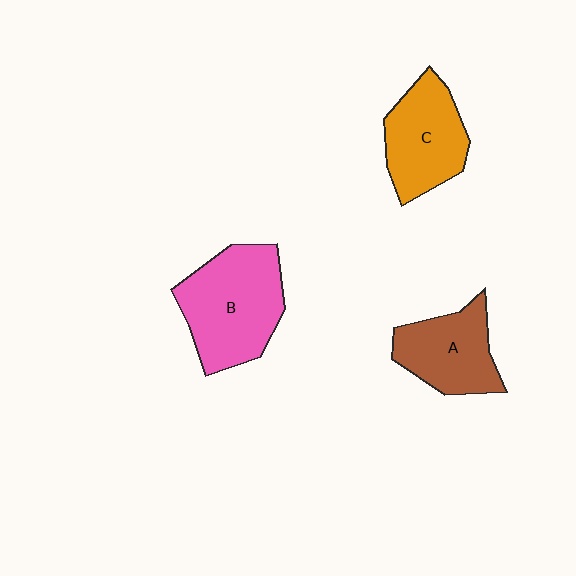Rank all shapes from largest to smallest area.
From largest to smallest: B (pink), C (orange), A (brown).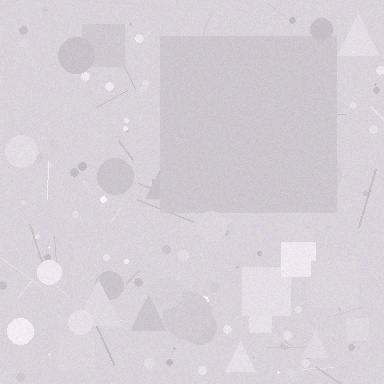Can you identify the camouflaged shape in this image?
The camouflaged shape is a square.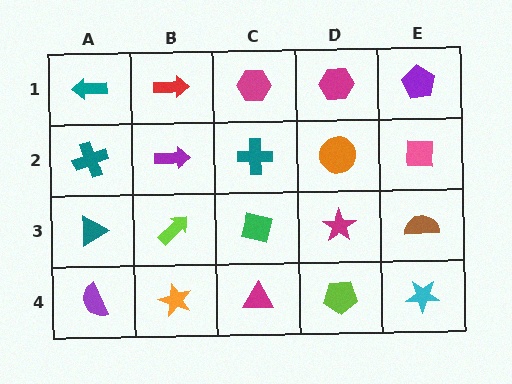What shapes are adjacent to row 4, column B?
A lime arrow (row 3, column B), a purple semicircle (row 4, column A), a magenta triangle (row 4, column C).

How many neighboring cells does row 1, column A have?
2.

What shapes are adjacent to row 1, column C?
A teal cross (row 2, column C), a red arrow (row 1, column B), a magenta hexagon (row 1, column D).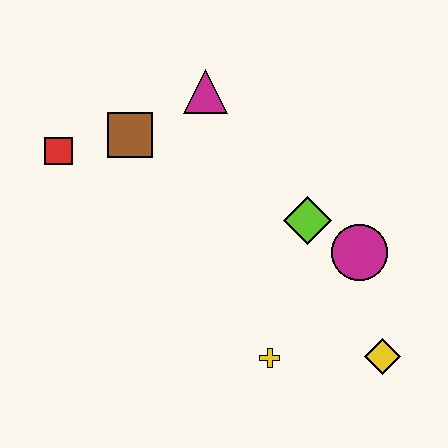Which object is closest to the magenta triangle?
The brown square is closest to the magenta triangle.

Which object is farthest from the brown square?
The yellow diamond is farthest from the brown square.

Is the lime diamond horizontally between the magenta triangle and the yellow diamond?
Yes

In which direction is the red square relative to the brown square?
The red square is to the left of the brown square.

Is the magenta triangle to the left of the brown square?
No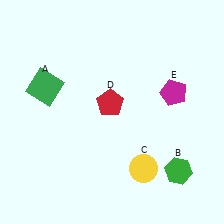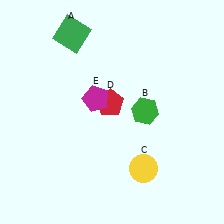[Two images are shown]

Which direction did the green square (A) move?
The green square (A) moved up.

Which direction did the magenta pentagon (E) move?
The magenta pentagon (E) moved left.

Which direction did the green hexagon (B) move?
The green hexagon (B) moved up.